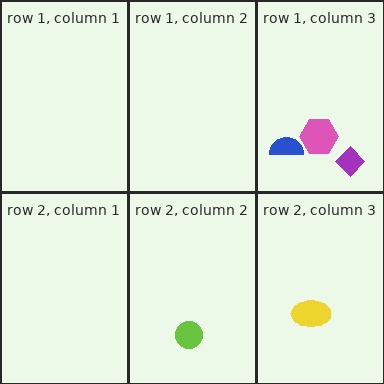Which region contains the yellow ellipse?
The row 2, column 3 region.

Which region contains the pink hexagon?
The row 1, column 3 region.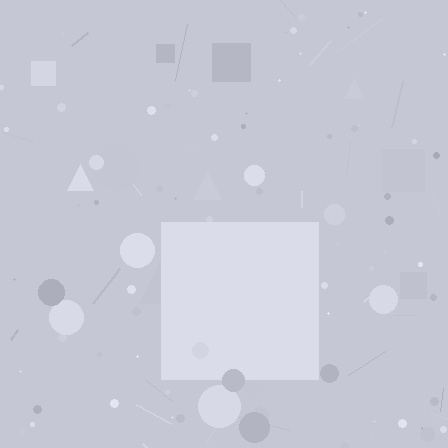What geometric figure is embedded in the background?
A square is embedded in the background.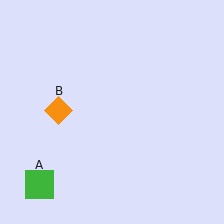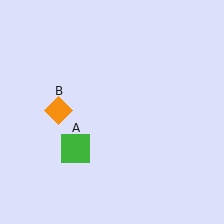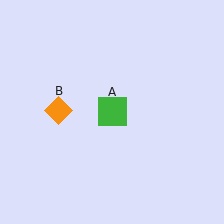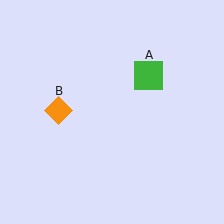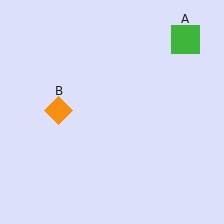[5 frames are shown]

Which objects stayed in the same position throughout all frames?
Orange diamond (object B) remained stationary.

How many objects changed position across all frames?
1 object changed position: green square (object A).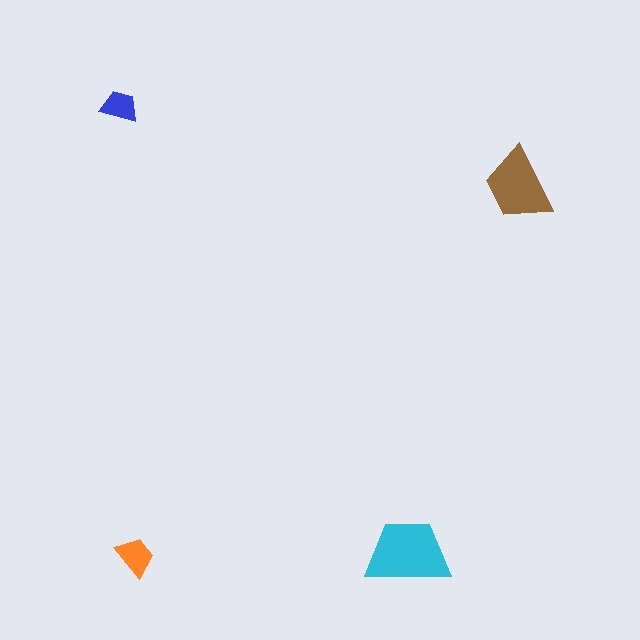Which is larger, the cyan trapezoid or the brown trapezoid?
The cyan one.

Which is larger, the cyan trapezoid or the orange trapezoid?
The cyan one.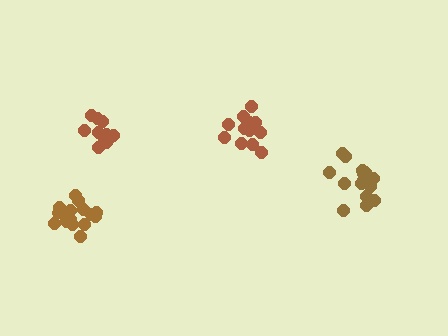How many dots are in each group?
Group 1: 16 dots, Group 2: 16 dots, Group 3: 13 dots, Group 4: 13 dots (58 total).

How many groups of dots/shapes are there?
There are 4 groups.